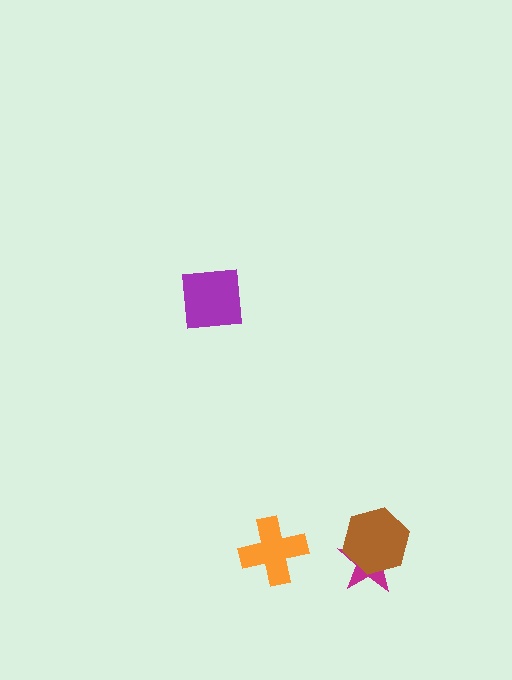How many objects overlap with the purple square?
0 objects overlap with the purple square.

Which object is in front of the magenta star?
The brown hexagon is in front of the magenta star.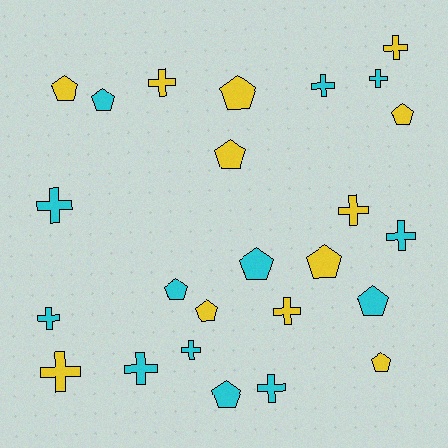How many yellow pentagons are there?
There are 7 yellow pentagons.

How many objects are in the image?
There are 25 objects.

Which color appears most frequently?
Cyan, with 13 objects.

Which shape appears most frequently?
Cross, with 13 objects.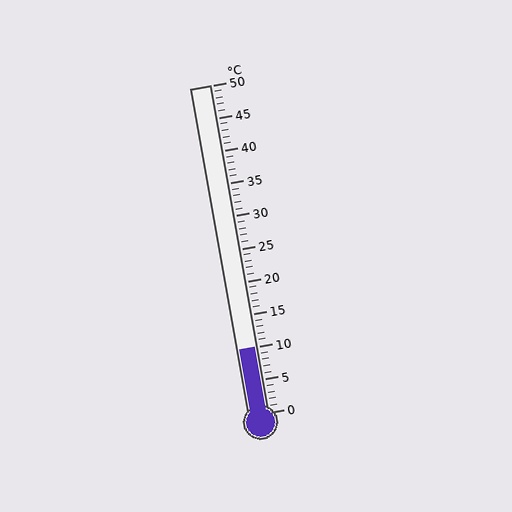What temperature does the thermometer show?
The thermometer shows approximately 10°C.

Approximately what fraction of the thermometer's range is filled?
The thermometer is filled to approximately 20% of its range.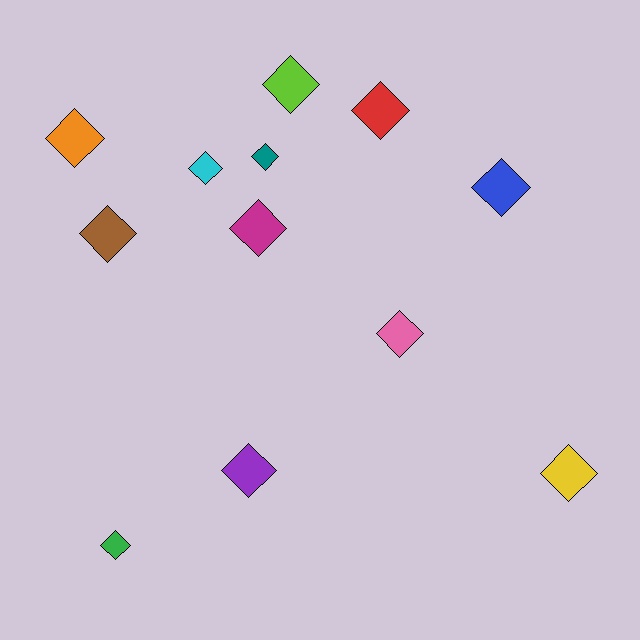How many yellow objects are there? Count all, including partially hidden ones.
There is 1 yellow object.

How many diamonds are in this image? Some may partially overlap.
There are 12 diamonds.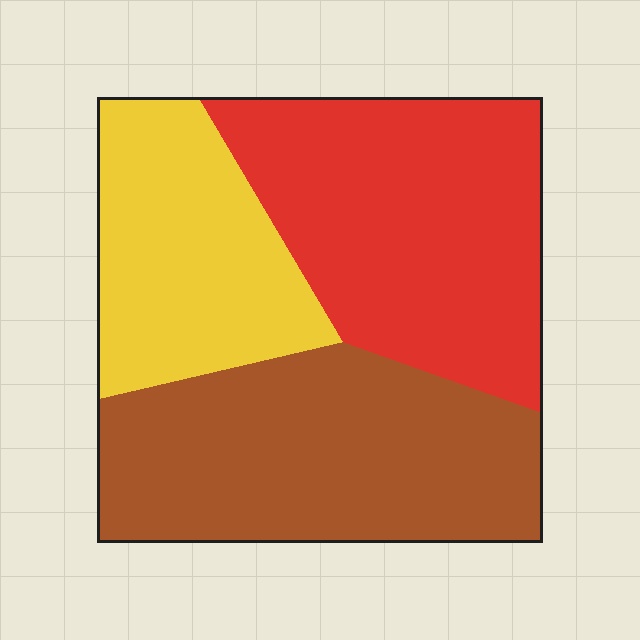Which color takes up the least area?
Yellow, at roughly 25%.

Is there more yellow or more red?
Red.